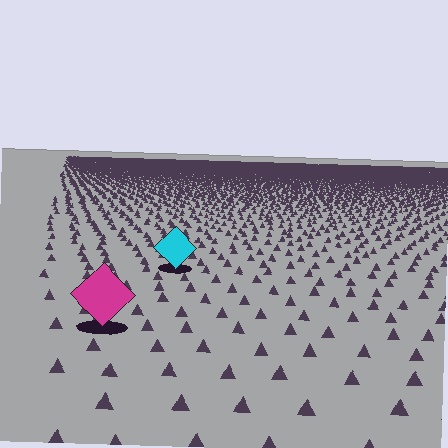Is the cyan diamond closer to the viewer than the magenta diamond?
No. The magenta diamond is closer — you can tell from the texture gradient: the ground texture is coarser near it.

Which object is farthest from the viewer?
The cyan diamond is farthest from the viewer. It appears smaller and the ground texture around it is denser.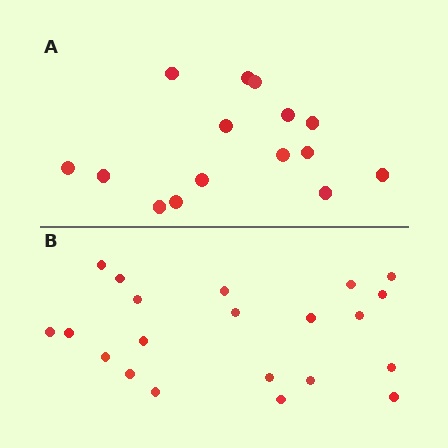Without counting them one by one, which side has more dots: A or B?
Region B (the bottom region) has more dots.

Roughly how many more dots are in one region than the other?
Region B has about 6 more dots than region A.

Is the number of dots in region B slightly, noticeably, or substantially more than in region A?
Region B has noticeably more, but not dramatically so. The ratio is roughly 1.4 to 1.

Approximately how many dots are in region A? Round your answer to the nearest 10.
About 20 dots. (The exact count is 15, which rounds to 20.)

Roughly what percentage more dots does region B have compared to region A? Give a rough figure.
About 40% more.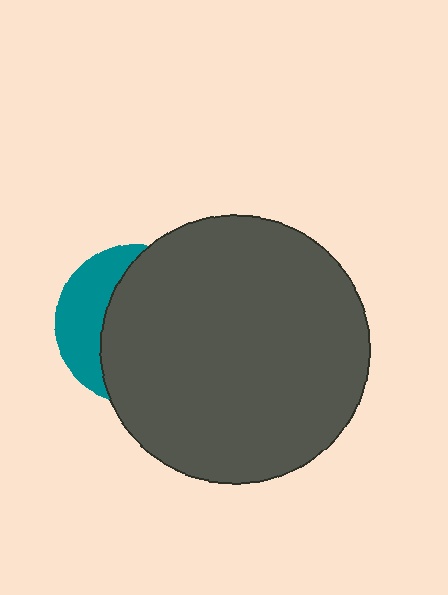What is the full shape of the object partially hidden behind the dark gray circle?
The partially hidden object is a teal circle.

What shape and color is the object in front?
The object in front is a dark gray circle.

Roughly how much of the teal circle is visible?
A small part of it is visible (roughly 31%).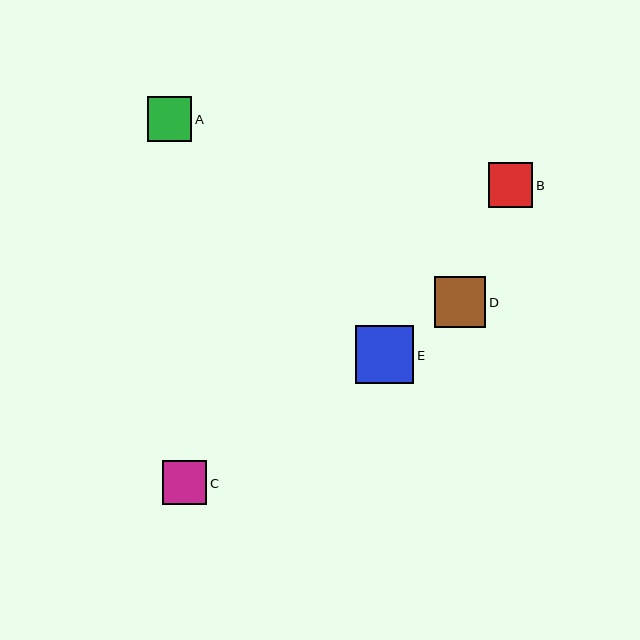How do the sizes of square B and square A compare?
Square B and square A are approximately the same size.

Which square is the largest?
Square E is the largest with a size of approximately 58 pixels.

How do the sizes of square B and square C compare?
Square B and square C are approximately the same size.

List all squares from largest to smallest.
From largest to smallest: E, D, B, A, C.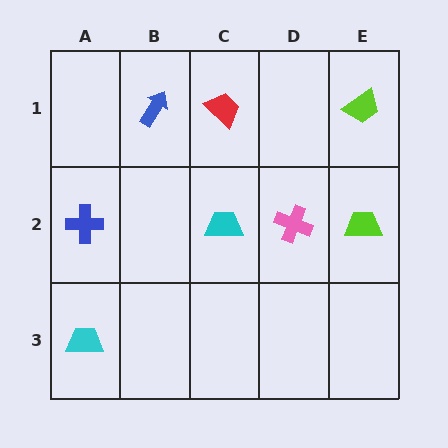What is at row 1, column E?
A lime trapezoid.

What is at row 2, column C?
A cyan trapezoid.